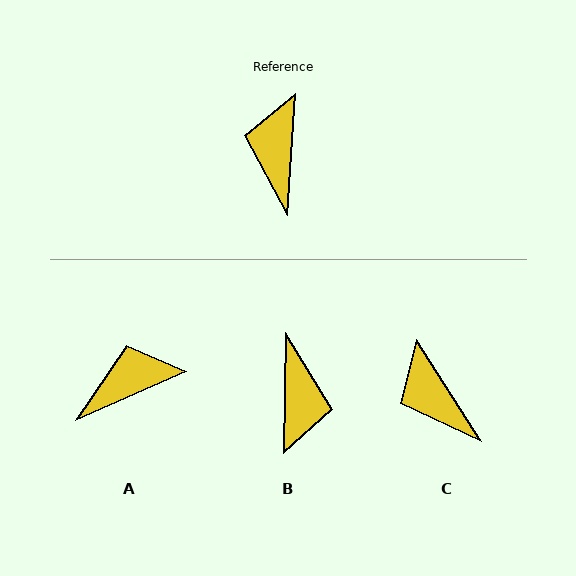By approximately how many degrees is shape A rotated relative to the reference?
Approximately 63 degrees clockwise.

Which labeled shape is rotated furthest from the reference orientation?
B, about 178 degrees away.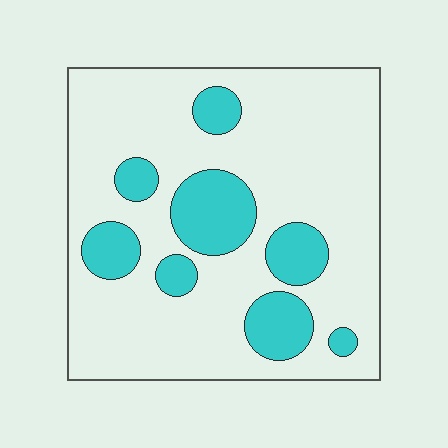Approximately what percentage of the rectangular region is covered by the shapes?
Approximately 20%.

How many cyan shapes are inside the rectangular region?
8.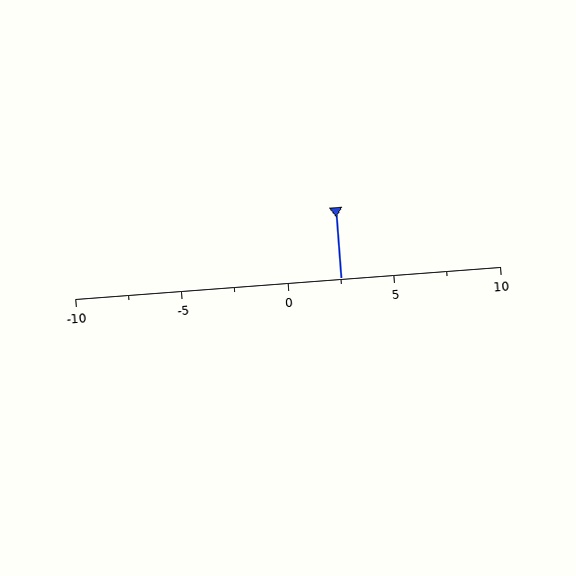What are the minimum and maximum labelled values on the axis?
The axis runs from -10 to 10.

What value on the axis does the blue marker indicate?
The marker indicates approximately 2.5.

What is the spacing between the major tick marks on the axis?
The major ticks are spaced 5 apart.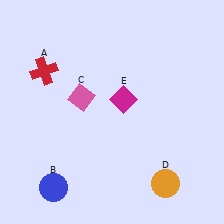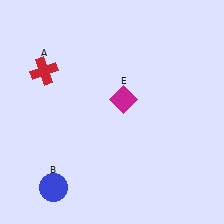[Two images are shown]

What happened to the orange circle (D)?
The orange circle (D) was removed in Image 2. It was in the bottom-right area of Image 1.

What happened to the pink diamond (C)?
The pink diamond (C) was removed in Image 2. It was in the top-left area of Image 1.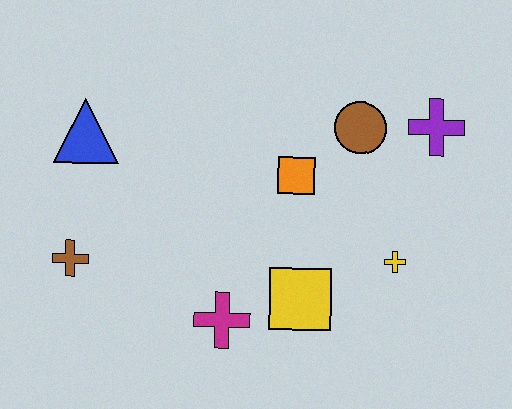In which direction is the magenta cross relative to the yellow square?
The magenta cross is to the left of the yellow square.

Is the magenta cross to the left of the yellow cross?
Yes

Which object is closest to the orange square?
The brown circle is closest to the orange square.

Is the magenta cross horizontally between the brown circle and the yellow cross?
No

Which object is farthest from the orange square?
The brown cross is farthest from the orange square.